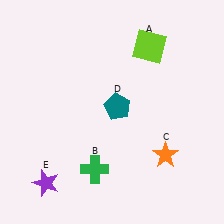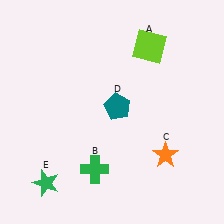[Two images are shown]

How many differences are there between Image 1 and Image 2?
There is 1 difference between the two images.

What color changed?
The star (E) changed from purple in Image 1 to green in Image 2.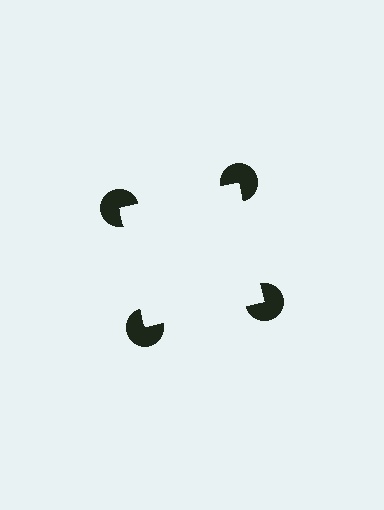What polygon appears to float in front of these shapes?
An illusory square — its edges are inferred from the aligned wedge cuts in the pac-man discs, not physically drawn.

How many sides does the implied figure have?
4 sides.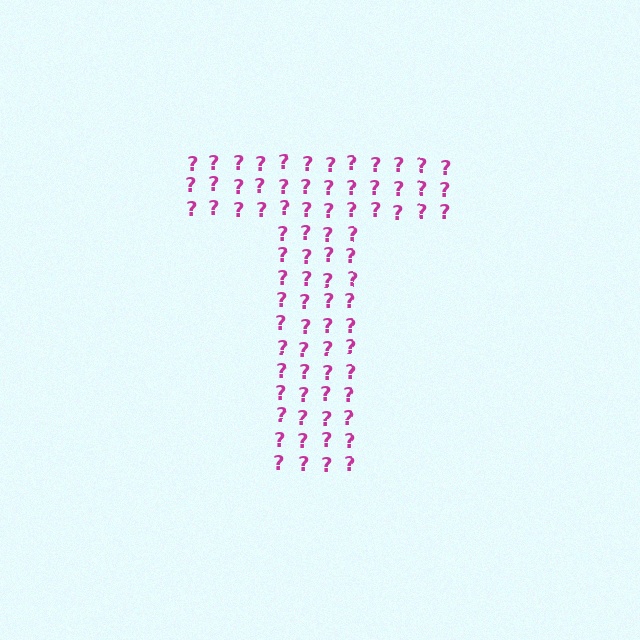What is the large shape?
The large shape is the letter T.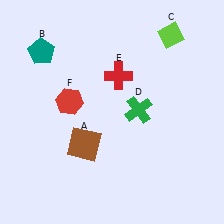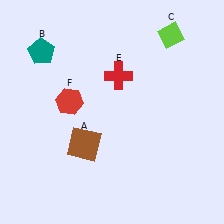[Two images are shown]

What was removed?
The green cross (D) was removed in Image 2.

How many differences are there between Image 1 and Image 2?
There is 1 difference between the two images.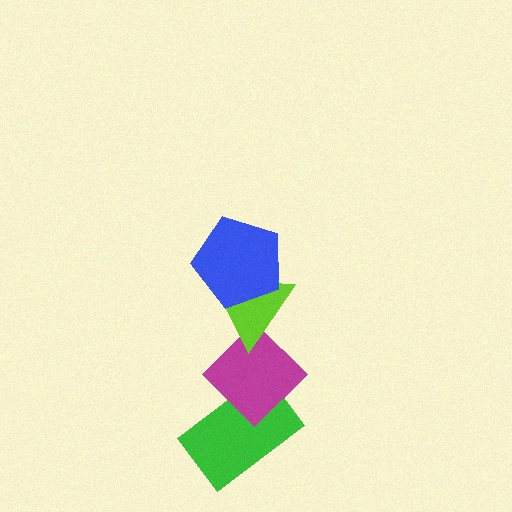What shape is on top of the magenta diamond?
The lime triangle is on top of the magenta diamond.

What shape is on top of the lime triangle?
The blue pentagon is on top of the lime triangle.